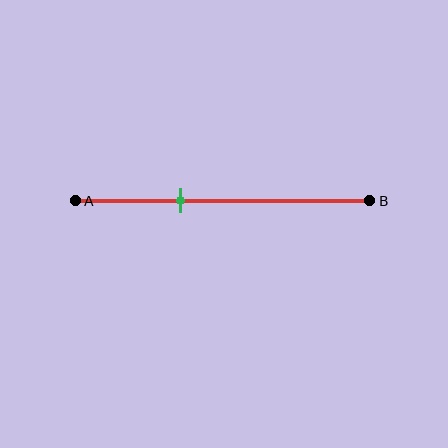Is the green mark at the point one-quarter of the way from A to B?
No, the mark is at about 35% from A, not at the 25% one-quarter point.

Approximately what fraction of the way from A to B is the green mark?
The green mark is approximately 35% of the way from A to B.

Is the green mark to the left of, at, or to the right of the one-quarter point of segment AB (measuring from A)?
The green mark is to the right of the one-quarter point of segment AB.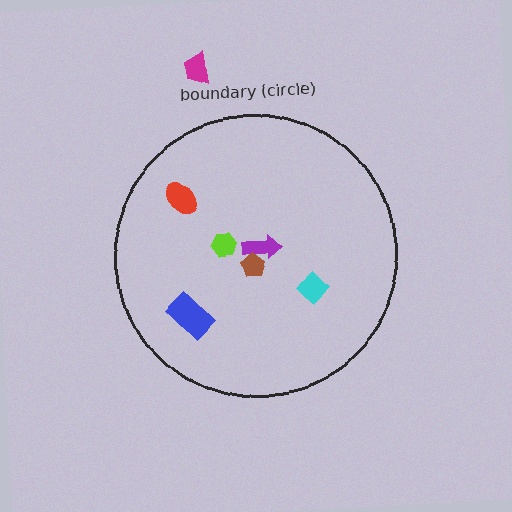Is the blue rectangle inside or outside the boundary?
Inside.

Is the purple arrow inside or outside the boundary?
Inside.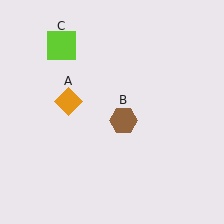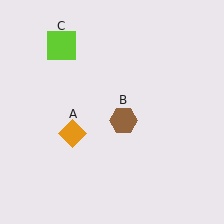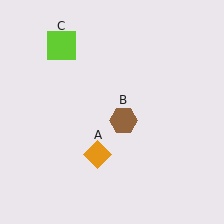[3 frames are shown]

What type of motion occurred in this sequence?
The orange diamond (object A) rotated counterclockwise around the center of the scene.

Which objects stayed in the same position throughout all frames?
Brown hexagon (object B) and lime square (object C) remained stationary.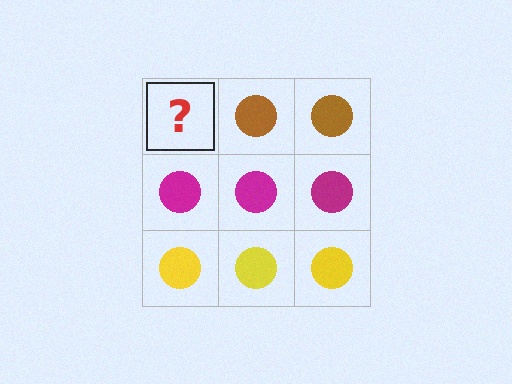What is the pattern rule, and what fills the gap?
The rule is that each row has a consistent color. The gap should be filled with a brown circle.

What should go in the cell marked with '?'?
The missing cell should contain a brown circle.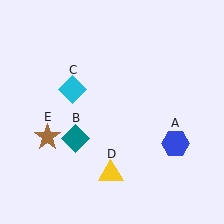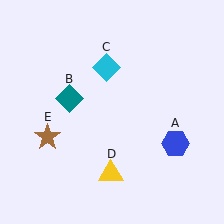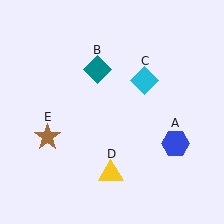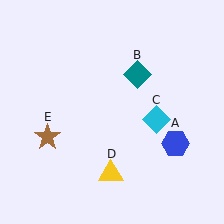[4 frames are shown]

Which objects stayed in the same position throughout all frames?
Blue hexagon (object A) and yellow triangle (object D) and brown star (object E) remained stationary.